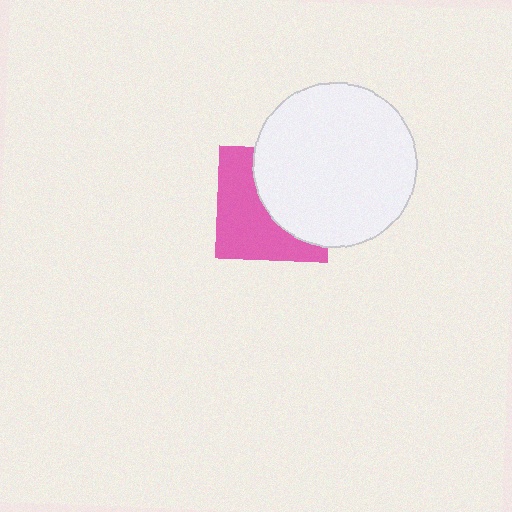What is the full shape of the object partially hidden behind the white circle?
The partially hidden object is a pink square.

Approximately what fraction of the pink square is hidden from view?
Roughly 49% of the pink square is hidden behind the white circle.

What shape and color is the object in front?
The object in front is a white circle.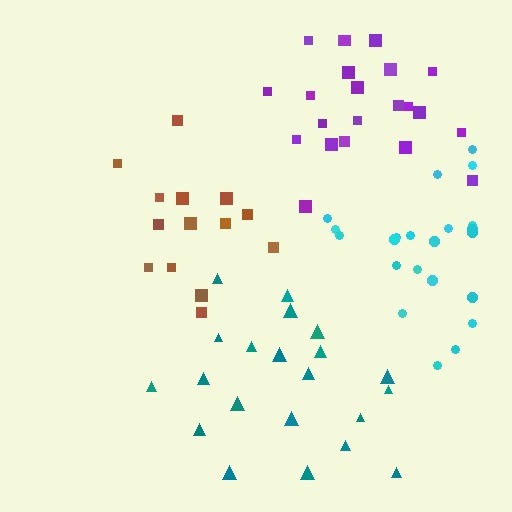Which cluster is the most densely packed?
Purple.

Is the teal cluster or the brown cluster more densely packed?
Teal.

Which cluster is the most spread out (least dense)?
Brown.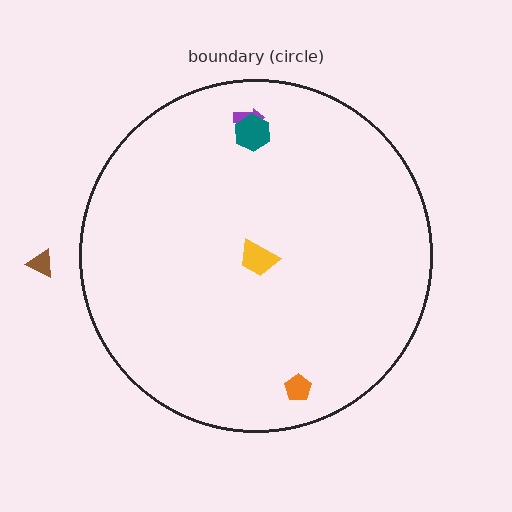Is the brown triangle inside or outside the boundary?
Outside.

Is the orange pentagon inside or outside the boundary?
Inside.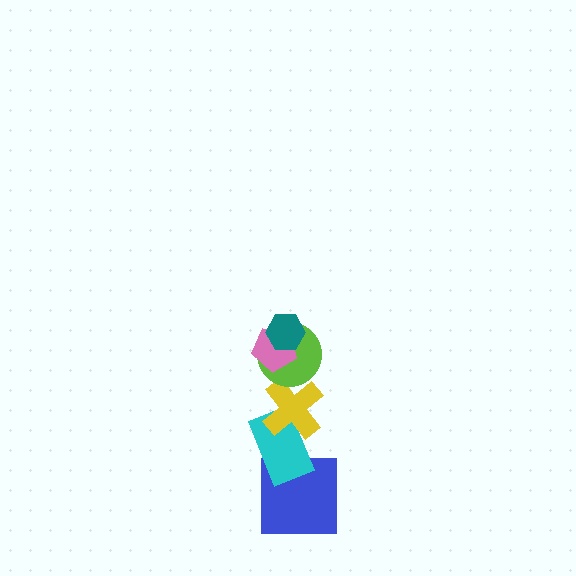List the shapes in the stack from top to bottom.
From top to bottom: the teal hexagon, the pink pentagon, the lime circle, the yellow cross, the cyan rectangle, the blue square.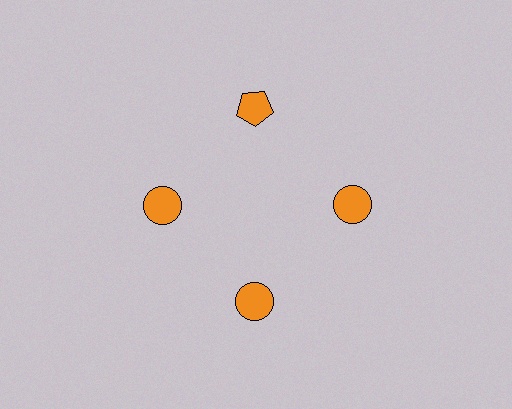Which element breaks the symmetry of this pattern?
The orange pentagon at roughly the 12 o'clock position breaks the symmetry. All other shapes are orange circles.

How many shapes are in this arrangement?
There are 4 shapes arranged in a ring pattern.